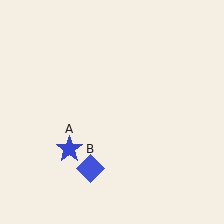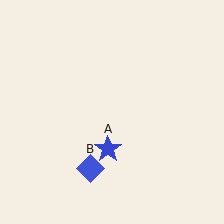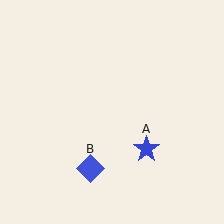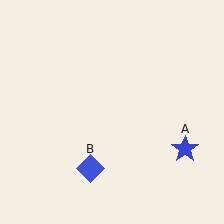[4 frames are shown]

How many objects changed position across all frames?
1 object changed position: blue star (object A).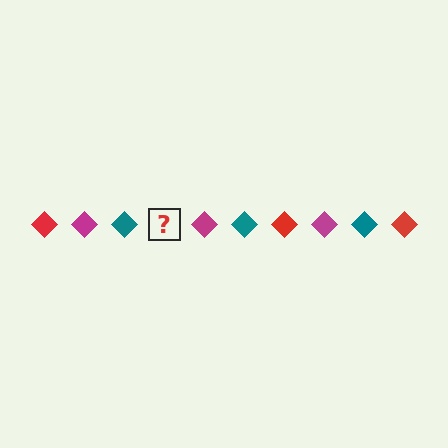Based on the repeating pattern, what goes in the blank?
The blank should be a red diamond.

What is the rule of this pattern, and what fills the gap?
The rule is that the pattern cycles through red, magenta, teal diamonds. The gap should be filled with a red diamond.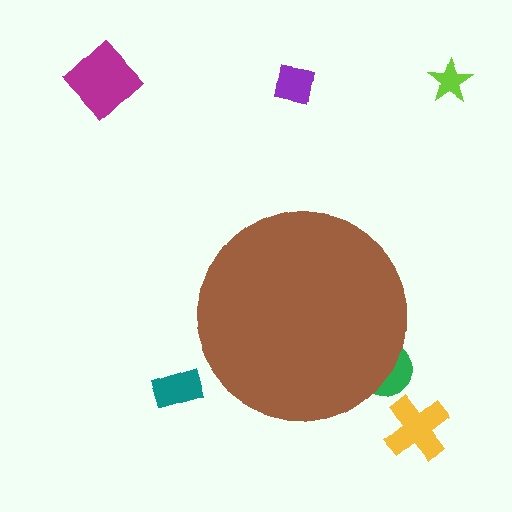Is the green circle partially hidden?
Yes, the green circle is partially hidden behind the brown circle.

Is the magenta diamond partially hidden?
No, the magenta diamond is fully visible.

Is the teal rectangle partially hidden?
No, the teal rectangle is fully visible.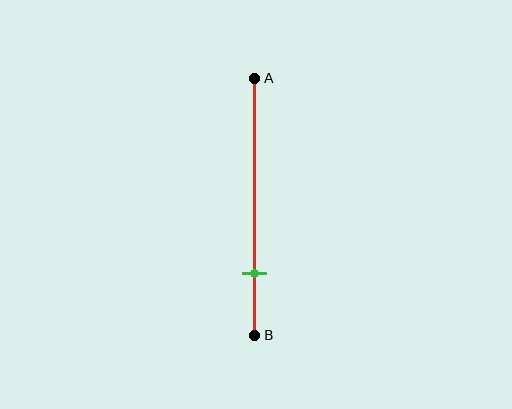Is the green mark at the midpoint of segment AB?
No, the mark is at about 75% from A, not at the 50% midpoint.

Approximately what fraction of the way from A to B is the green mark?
The green mark is approximately 75% of the way from A to B.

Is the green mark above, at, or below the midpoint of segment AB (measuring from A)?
The green mark is below the midpoint of segment AB.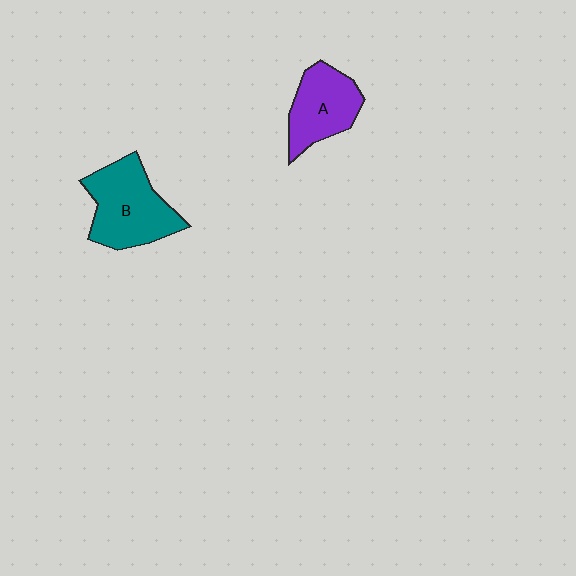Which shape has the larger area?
Shape B (teal).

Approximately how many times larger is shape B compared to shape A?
Approximately 1.3 times.